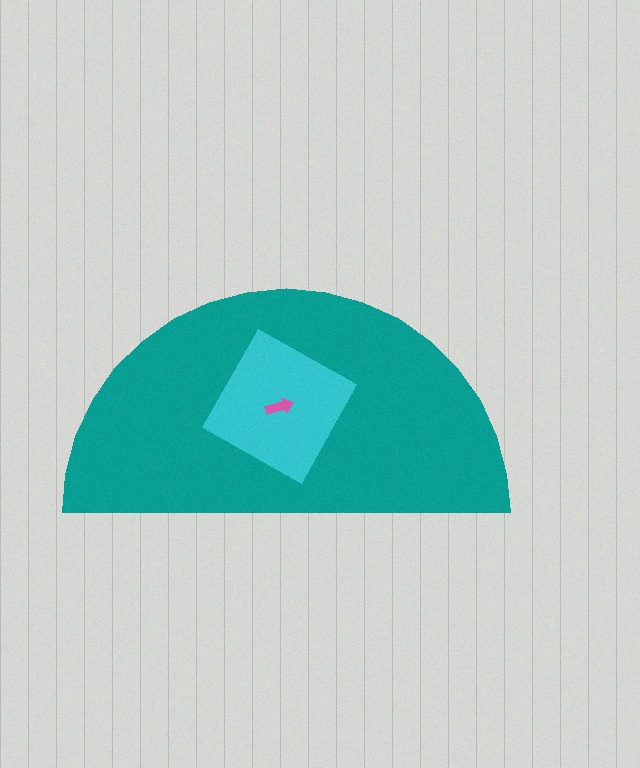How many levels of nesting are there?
3.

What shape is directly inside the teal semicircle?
The cyan square.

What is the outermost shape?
The teal semicircle.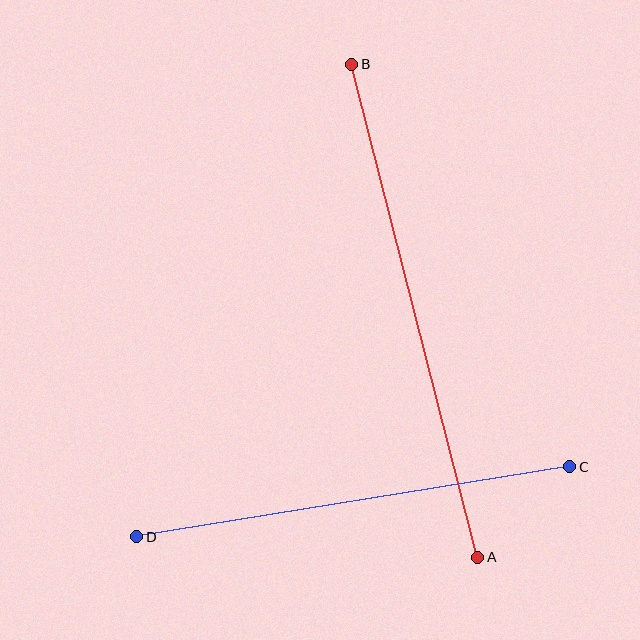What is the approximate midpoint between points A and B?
The midpoint is at approximately (415, 311) pixels.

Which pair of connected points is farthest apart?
Points A and B are farthest apart.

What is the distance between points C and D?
The distance is approximately 439 pixels.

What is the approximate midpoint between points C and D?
The midpoint is at approximately (353, 502) pixels.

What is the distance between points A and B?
The distance is approximately 509 pixels.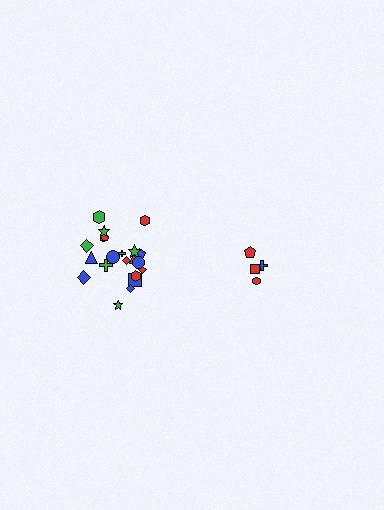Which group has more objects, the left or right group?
The left group.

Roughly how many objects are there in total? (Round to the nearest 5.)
Roughly 25 objects in total.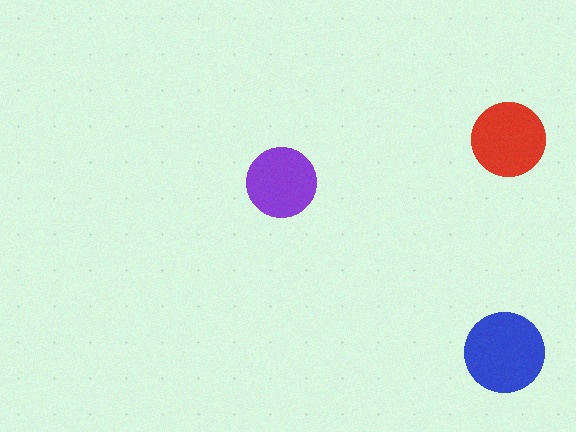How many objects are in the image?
There are 3 objects in the image.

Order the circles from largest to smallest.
the blue one, the red one, the purple one.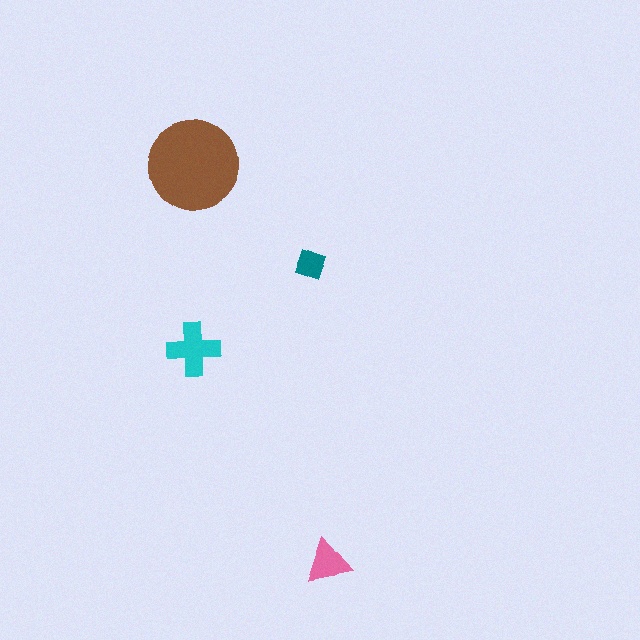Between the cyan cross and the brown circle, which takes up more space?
The brown circle.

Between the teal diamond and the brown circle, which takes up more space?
The brown circle.